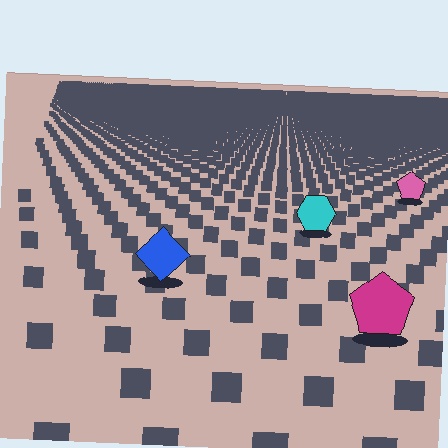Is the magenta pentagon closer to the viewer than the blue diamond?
Yes. The magenta pentagon is closer — you can tell from the texture gradient: the ground texture is coarser near it.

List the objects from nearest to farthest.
From nearest to farthest: the magenta pentagon, the blue diamond, the cyan hexagon, the pink pentagon.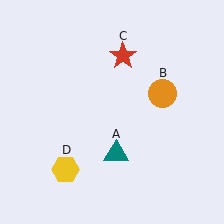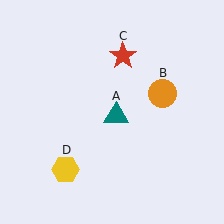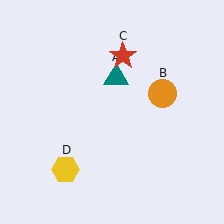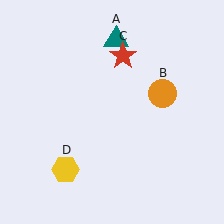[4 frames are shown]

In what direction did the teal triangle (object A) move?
The teal triangle (object A) moved up.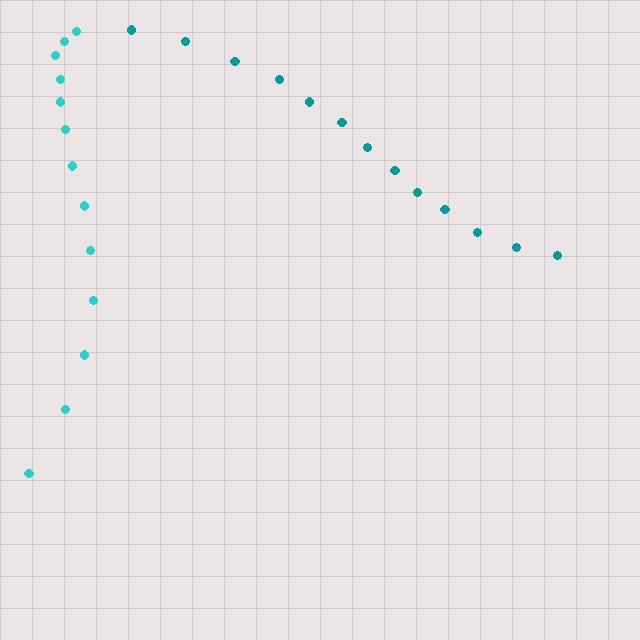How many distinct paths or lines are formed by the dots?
There are 2 distinct paths.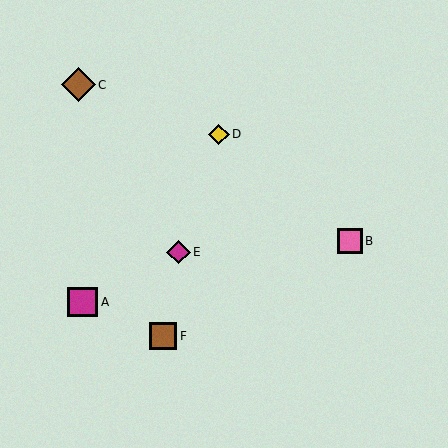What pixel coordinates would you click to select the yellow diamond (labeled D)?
Click at (219, 135) to select the yellow diamond D.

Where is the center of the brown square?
The center of the brown square is at (163, 336).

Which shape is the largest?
The brown diamond (labeled C) is the largest.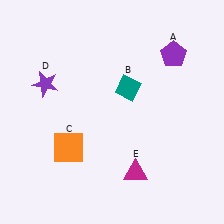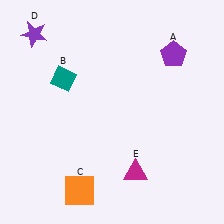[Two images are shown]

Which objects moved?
The objects that moved are: the teal diamond (B), the orange square (C), the purple star (D).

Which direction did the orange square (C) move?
The orange square (C) moved down.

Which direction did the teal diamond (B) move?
The teal diamond (B) moved left.